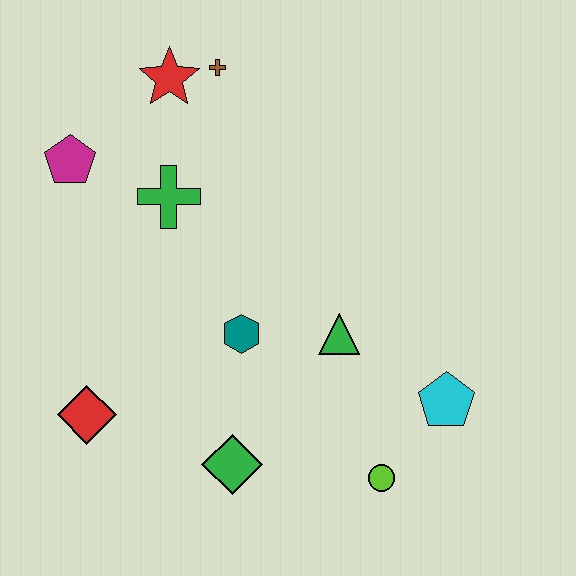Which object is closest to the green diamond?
The teal hexagon is closest to the green diamond.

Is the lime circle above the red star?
No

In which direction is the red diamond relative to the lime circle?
The red diamond is to the left of the lime circle.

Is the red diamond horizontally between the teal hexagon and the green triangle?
No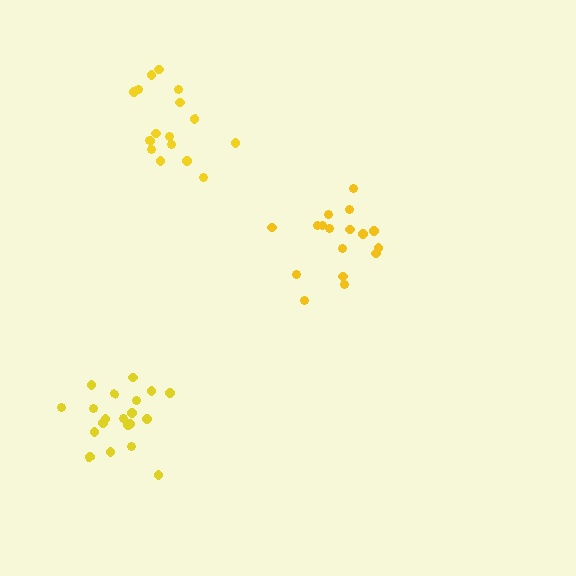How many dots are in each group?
Group 1: 20 dots, Group 2: 17 dots, Group 3: 17 dots (54 total).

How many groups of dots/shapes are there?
There are 3 groups.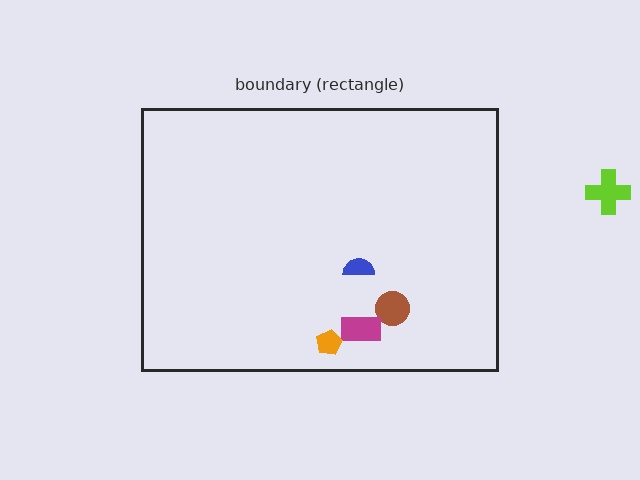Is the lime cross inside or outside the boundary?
Outside.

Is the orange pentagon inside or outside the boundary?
Inside.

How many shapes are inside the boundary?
4 inside, 1 outside.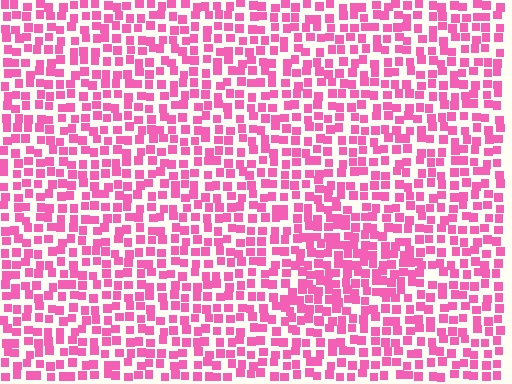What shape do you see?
I see a triangle.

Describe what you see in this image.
The image contains small pink elements arranged at two different densities. A triangle-shaped region is visible where the elements are more densely packed than the surrounding area.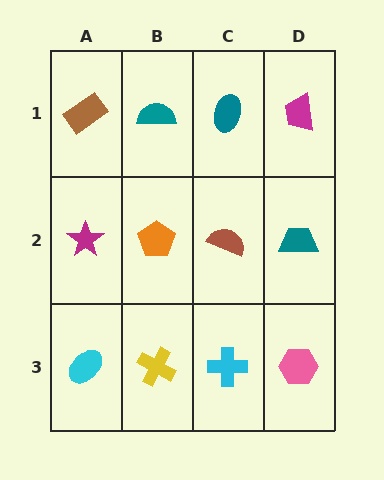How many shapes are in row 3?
4 shapes.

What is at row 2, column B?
An orange pentagon.